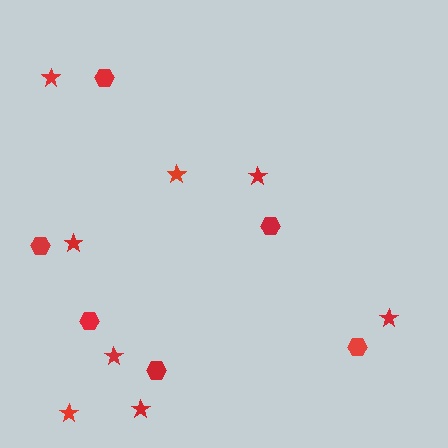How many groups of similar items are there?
There are 2 groups: one group of stars (8) and one group of hexagons (6).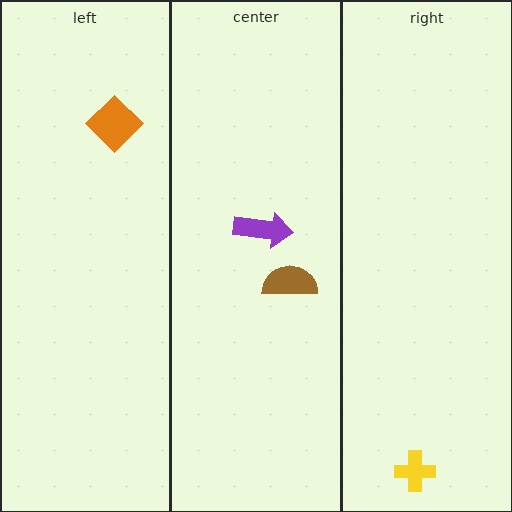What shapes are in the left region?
The orange diamond.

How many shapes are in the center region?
2.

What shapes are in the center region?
The purple arrow, the brown semicircle.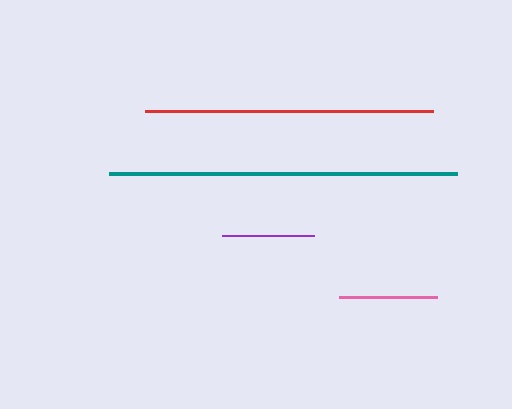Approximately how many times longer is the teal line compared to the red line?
The teal line is approximately 1.2 times the length of the red line.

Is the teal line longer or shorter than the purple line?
The teal line is longer than the purple line.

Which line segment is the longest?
The teal line is the longest at approximately 348 pixels.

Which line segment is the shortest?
The purple line is the shortest at approximately 92 pixels.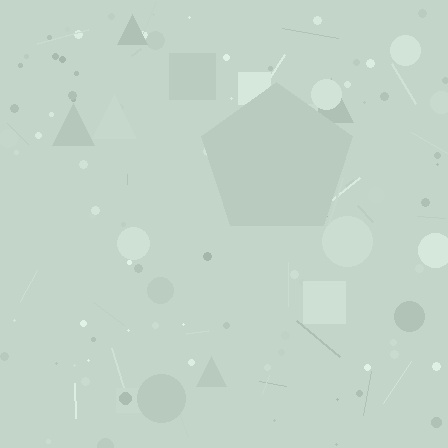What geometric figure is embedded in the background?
A pentagon is embedded in the background.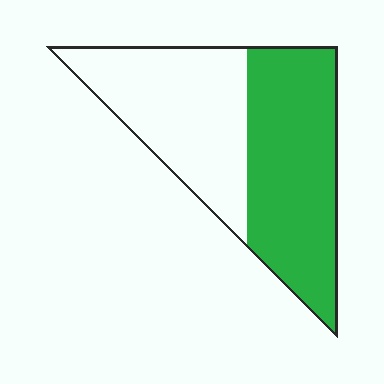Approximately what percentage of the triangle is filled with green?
Approximately 55%.